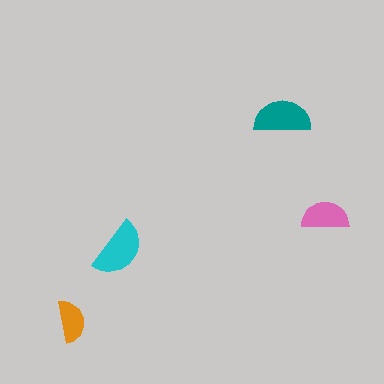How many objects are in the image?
There are 4 objects in the image.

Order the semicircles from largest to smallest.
the cyan one, the teal one, the pink one, the orange one.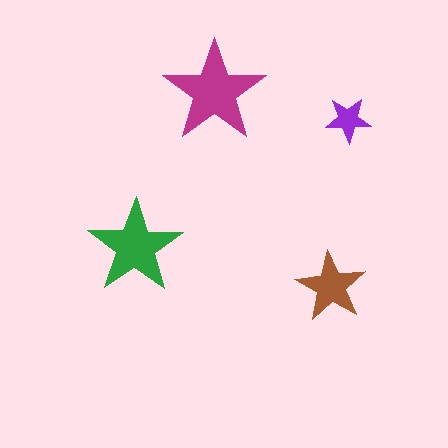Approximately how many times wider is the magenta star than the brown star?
About 1.5 times wider.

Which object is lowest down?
The brown star is bottommost.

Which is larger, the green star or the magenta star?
The magenta one.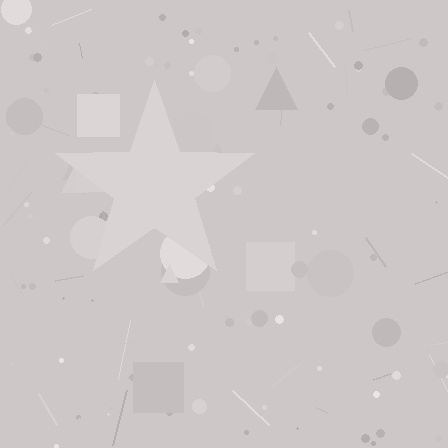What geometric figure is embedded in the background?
A star is embedded in the background.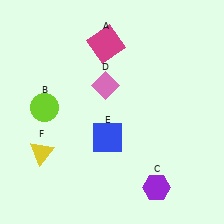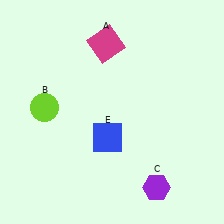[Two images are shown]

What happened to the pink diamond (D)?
The pink diamond (D) was removed in Image 2. It was in the top-left area of Image 1.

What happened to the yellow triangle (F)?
The yellow triangle (F) was removed in Image 2. It was in the bottom-left area of Image 1.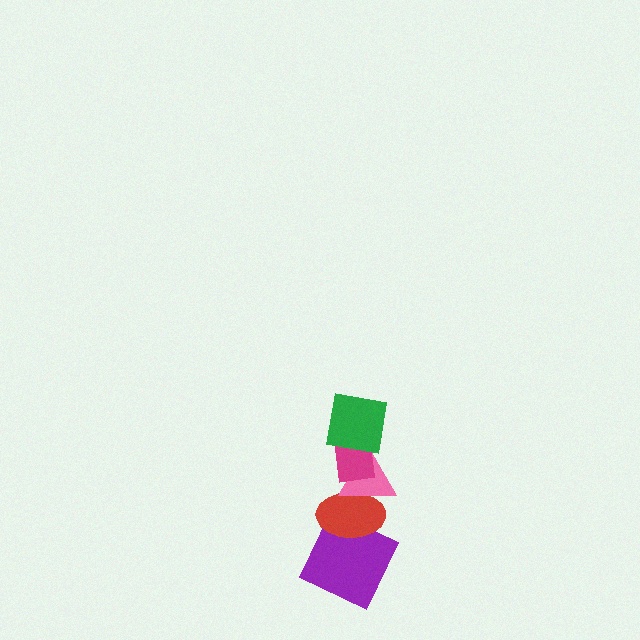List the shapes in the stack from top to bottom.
From top to bottom: the green square, the magenta rectangle, the pink triangle, the red ellipse, the purple square.